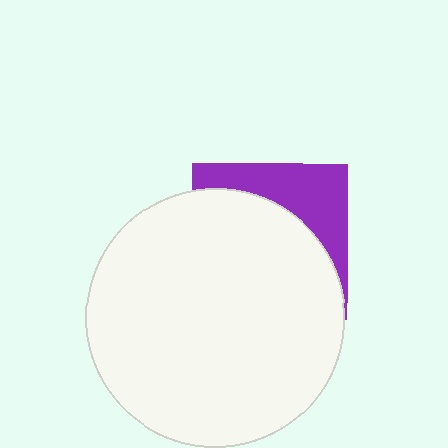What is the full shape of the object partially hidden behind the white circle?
The partially hidden object is a purple square.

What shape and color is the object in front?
The object in front is a white circle.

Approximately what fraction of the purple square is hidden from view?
Roughly 68% of the purple square is hidden behind the white circle.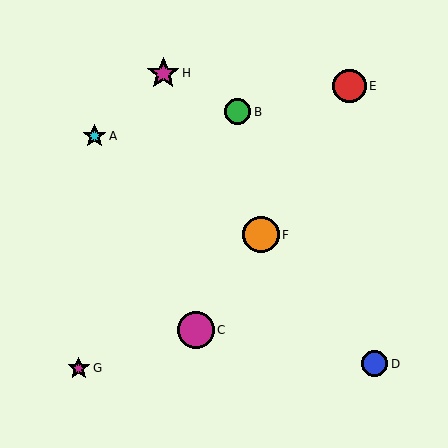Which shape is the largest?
The magenta circle (labeled C) is the largest.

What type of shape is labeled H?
Shape H is a magenta star.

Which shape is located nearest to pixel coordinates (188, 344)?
The magenta circle (labeled C) at (196, 330) is nearest to that location.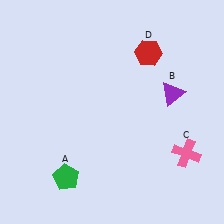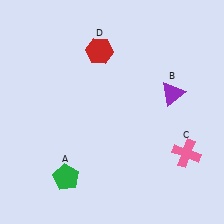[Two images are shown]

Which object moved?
The red hexagon (D) moved left.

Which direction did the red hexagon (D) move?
The red hexagon (D) moved left.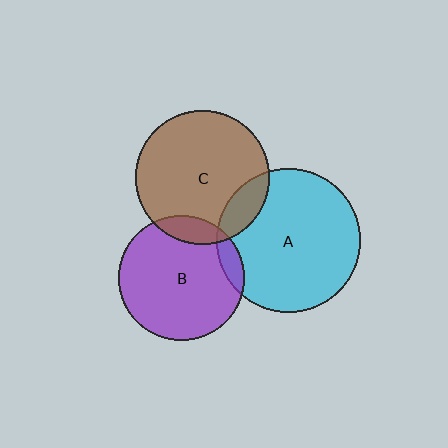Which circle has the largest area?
Circle A (cyan).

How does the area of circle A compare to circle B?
Approximately 1.3 times.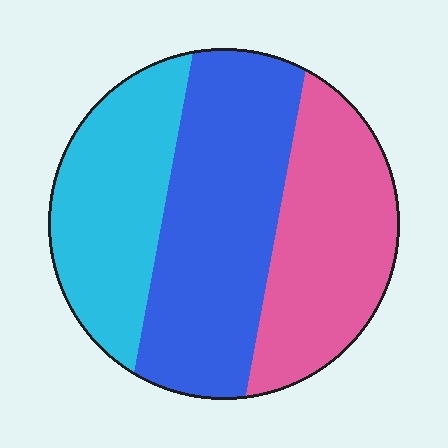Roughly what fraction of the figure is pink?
Pink covers around 30% of the figure.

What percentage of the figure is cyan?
Cyan covers about 30% of the figure.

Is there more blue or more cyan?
Blue.